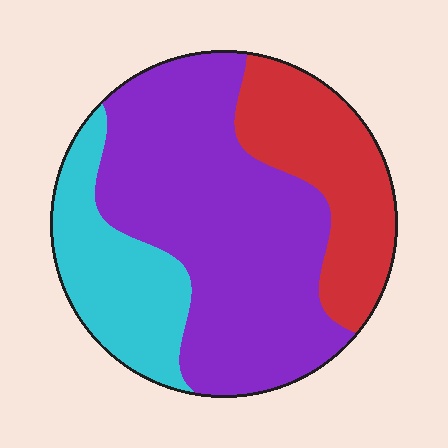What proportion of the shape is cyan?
Cyan takes up less than a quarter of the shape.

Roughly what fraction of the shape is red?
Red takes up about one quarter (1/4) of the shape.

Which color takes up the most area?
Purple, at roughly 55%.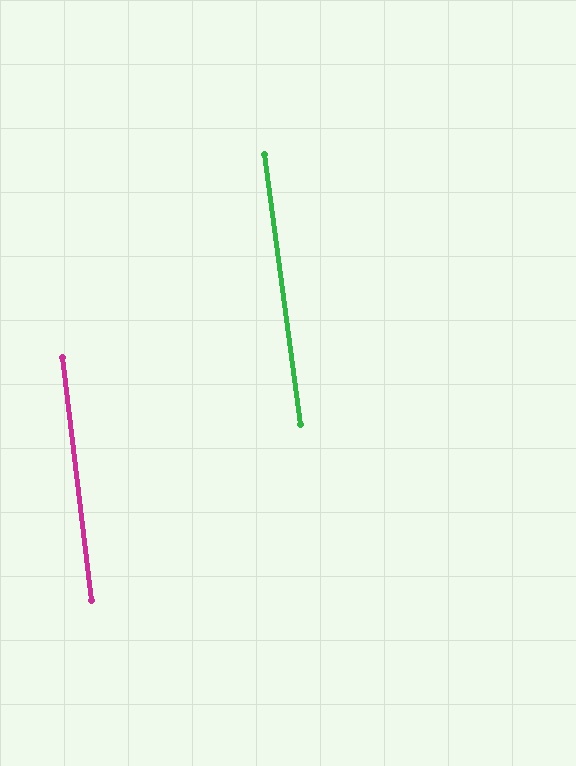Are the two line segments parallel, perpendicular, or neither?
Parallel — their directions differ by only 0.9°.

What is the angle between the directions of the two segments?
Approximately 1 degree.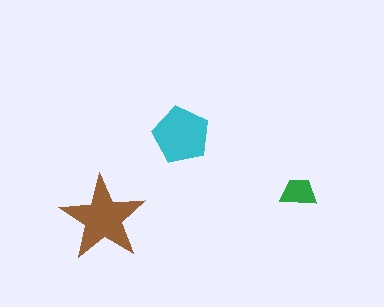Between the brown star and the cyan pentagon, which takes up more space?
The brown star.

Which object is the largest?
The brown star.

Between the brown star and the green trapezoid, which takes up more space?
The brown star.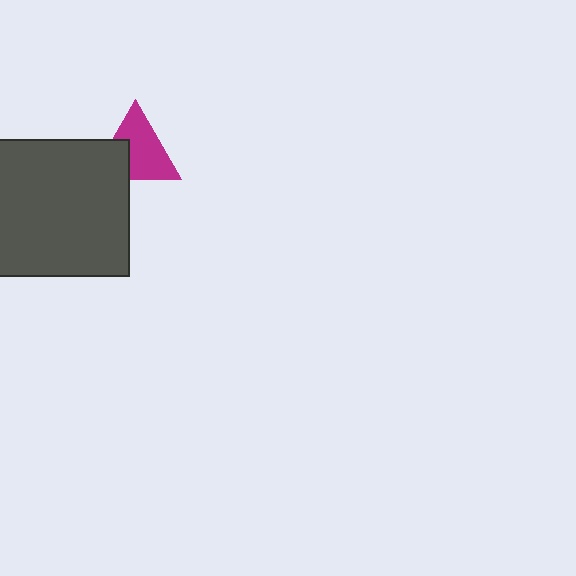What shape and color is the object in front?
The object in front is a dark gray square.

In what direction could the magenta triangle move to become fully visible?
The magenta triangle could move toward the upper-right. That would shift it out from behind the dark gray square entirely.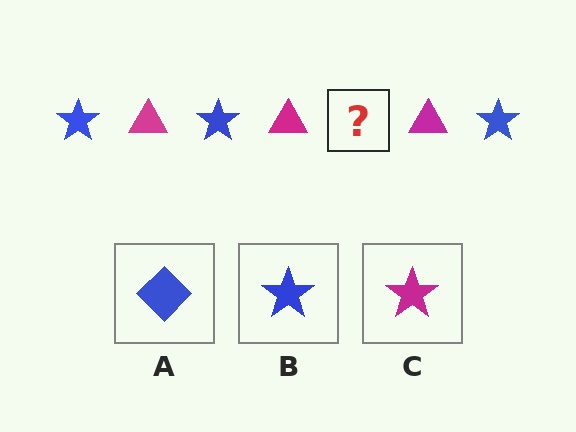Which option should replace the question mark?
Option B.